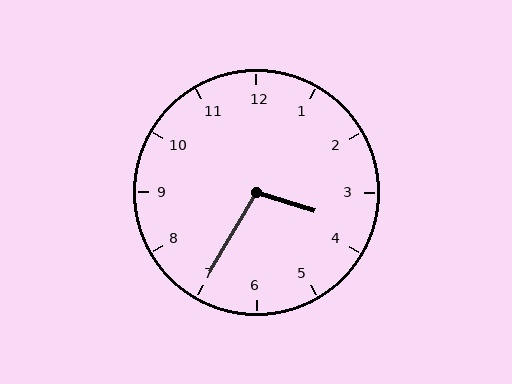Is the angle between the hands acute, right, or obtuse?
It is obtuse.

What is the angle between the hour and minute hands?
Approximately 102 degrees.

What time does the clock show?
3:35.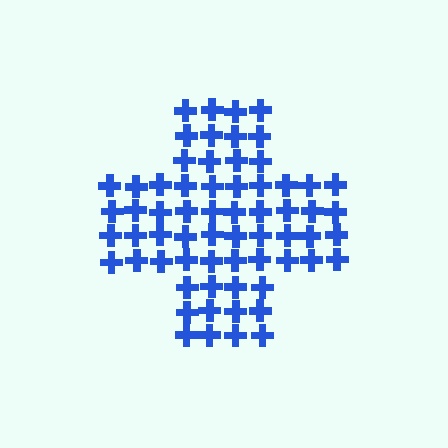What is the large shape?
The large shape is a cross.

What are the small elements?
The small elements are crosses.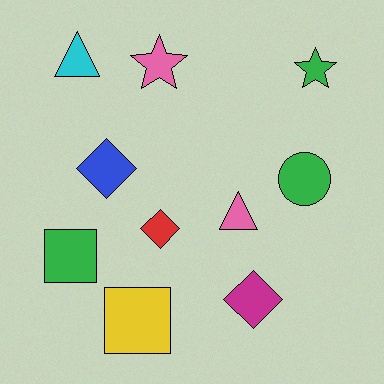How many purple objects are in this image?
There are no purple objects.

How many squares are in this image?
There are 2 squares.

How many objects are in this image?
There are 10 objects.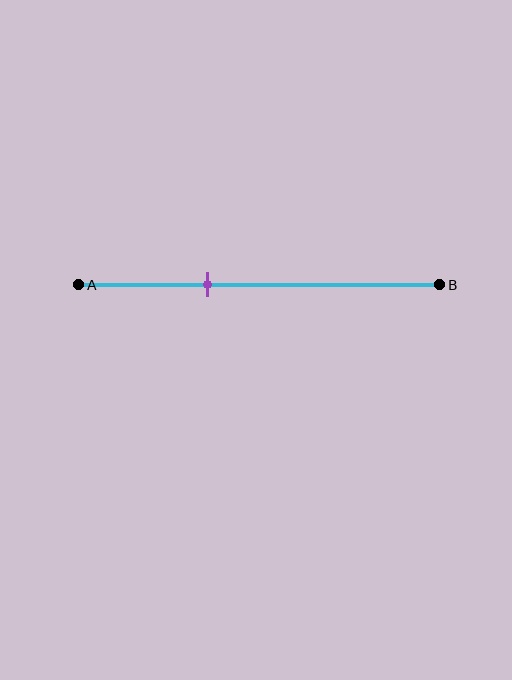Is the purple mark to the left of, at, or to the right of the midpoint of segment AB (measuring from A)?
The purple mark is to the left of the midpoint of segment AB.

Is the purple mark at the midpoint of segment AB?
No, the mark is at about 35% from A, not at the 50% midpoint.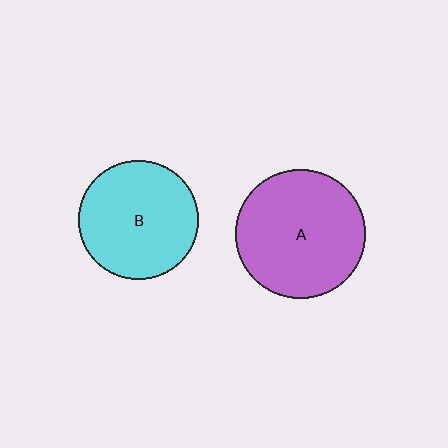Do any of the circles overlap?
No, none of the circles overlap.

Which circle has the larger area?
Circle A (purple).